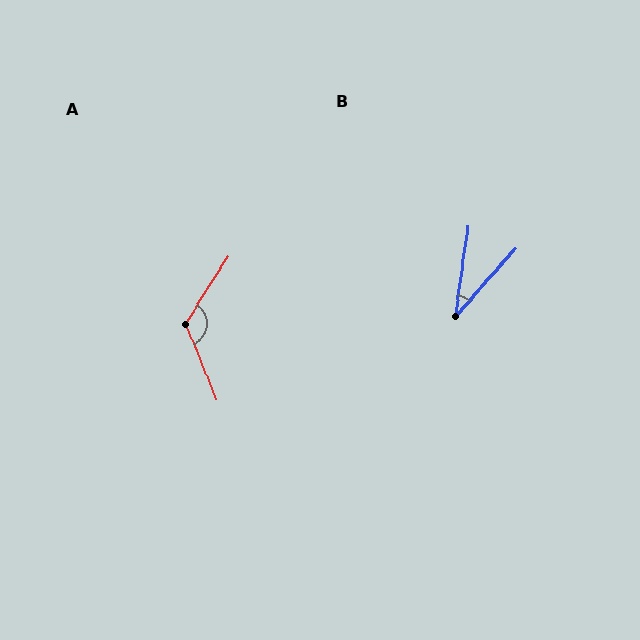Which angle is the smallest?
B, at approximately 33 degrees.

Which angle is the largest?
A, at approximately 126 degrees.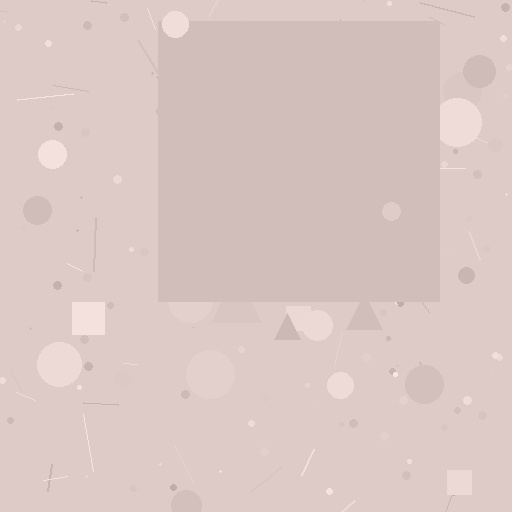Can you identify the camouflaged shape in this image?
The camouflaged shape is a square.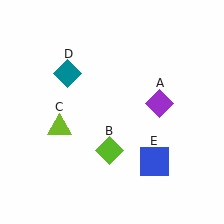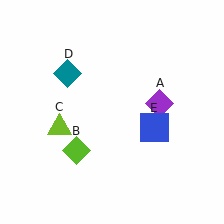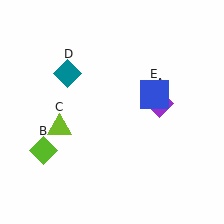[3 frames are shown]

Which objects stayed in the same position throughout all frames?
Purple diamond (object A) and lime triangle (object C) and teal diamond (object D) remained stationary.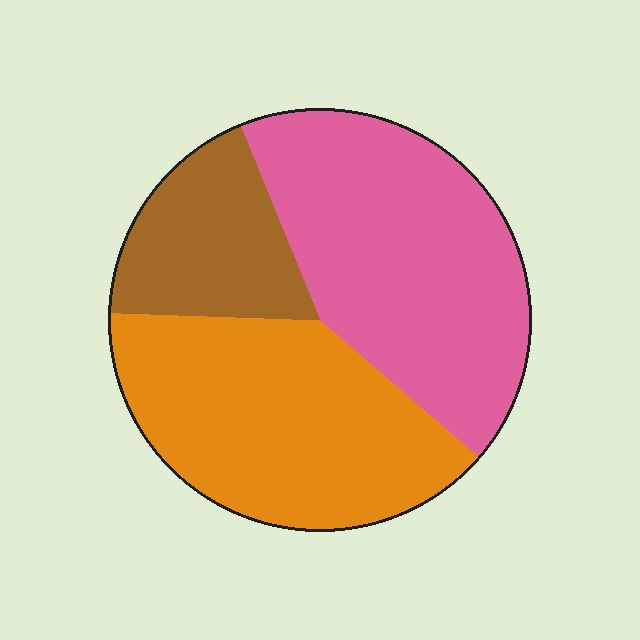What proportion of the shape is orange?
Orange takes up between a third and a half of the shape.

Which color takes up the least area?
Brown, at roughly 20%.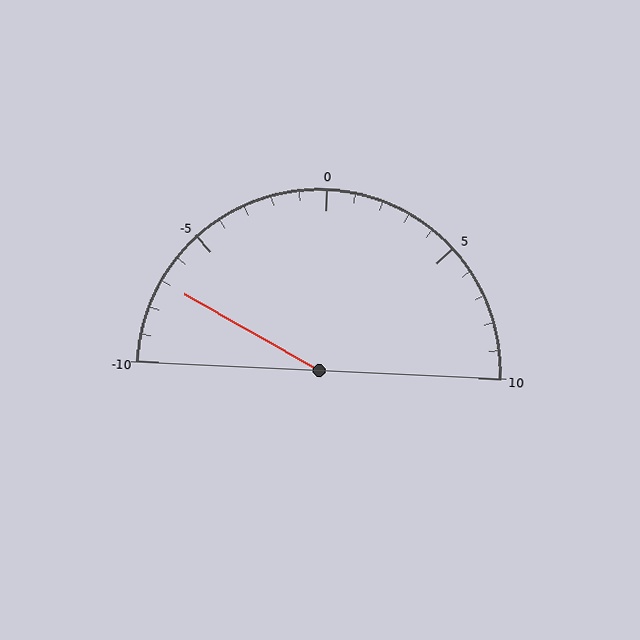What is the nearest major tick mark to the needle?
The nearest major tick mark is -5.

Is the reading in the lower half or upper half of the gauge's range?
The reading is in the lower half of the range (-10 to 10).